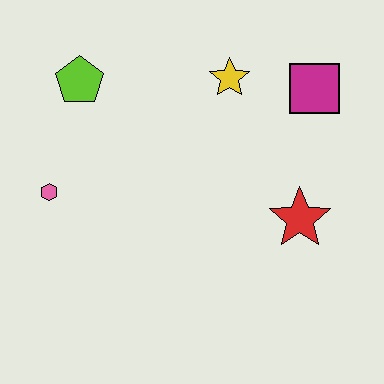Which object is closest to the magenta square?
The yellow star is closest to the magenta square.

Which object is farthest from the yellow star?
The pink hexagon is farthest from the yellow star.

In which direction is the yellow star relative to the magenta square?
The yellow star is to the left of the magenta square.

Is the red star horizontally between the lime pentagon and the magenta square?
Yes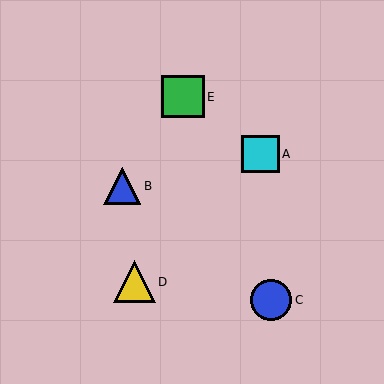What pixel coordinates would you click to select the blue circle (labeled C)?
Click at (271, 300) to select the blue circle C.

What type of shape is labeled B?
Shape B is a blue triangle.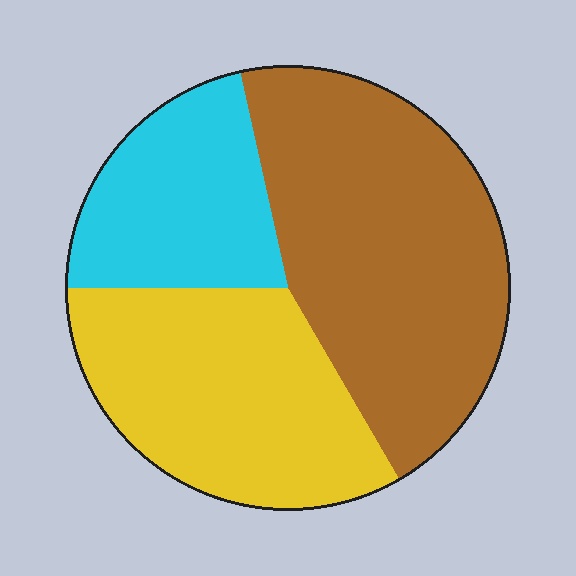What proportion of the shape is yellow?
Yellow takes up about one third (1/3) of the shape.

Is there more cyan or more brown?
Brown.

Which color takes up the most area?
Brown, at roughly 45%.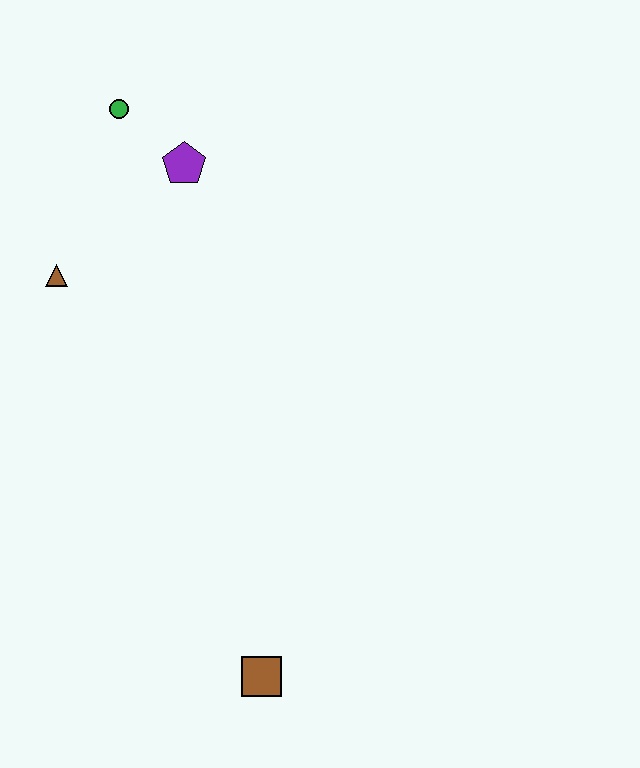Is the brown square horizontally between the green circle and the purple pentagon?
No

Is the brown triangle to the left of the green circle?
Yes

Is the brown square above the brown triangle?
No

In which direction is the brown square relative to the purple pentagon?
The brown square is below the purple pentagon.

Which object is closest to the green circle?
The purple pentagon is closest to the green circle.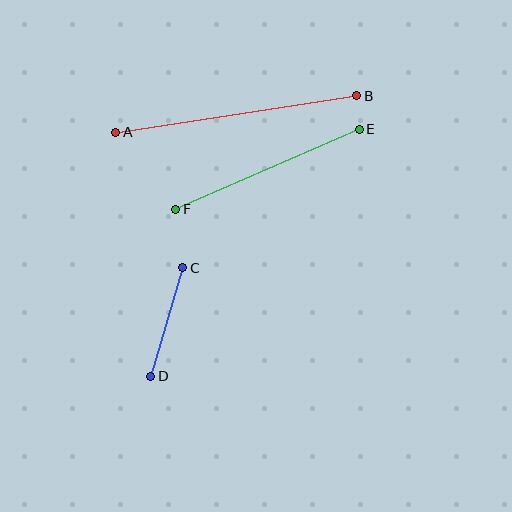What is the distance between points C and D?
The distance is approximately 113 pixels.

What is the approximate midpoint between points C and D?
The midpoint is at approximately (167, 322) pixels.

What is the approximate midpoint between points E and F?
The midpoint is at approximately (267, 169) pixels.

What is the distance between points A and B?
The distance is approximately 243 pixels.